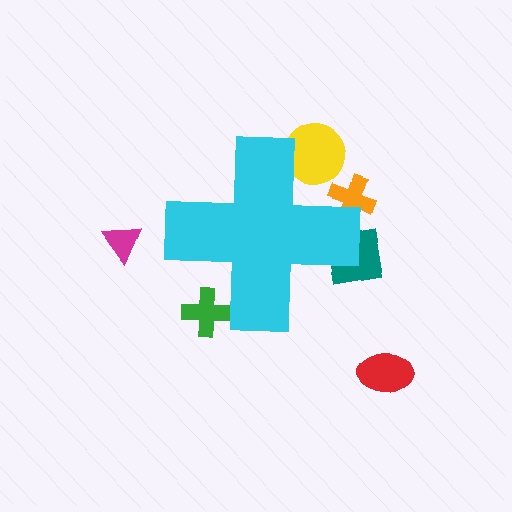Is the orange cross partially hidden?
Yes, the orange cross is partially hidden behind the cyan cross.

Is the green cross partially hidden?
Yes, the green cross is partially hidden behind the cyan cross.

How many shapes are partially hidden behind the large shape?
4 shapes are partially hidden.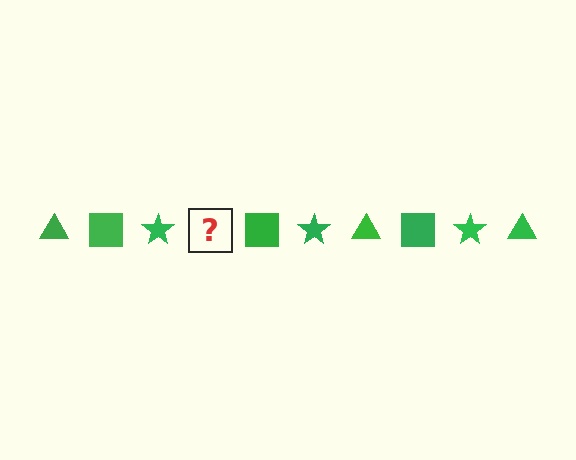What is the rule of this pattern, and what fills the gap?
The rule is that the pattern cycles through triangle, square, star shapes in green. The gap should be filled with a green triangle.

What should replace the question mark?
The question mark should be replaced with a green triangle.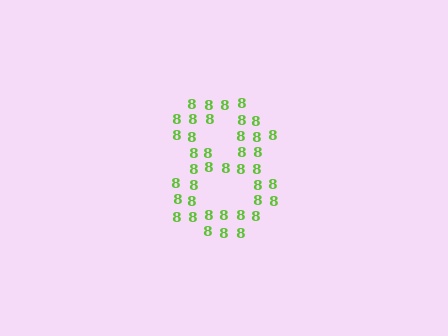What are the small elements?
The small elements are digit 8's.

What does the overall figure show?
The overall figure shows the digit 8.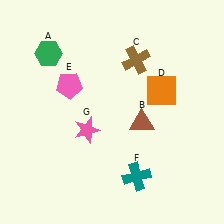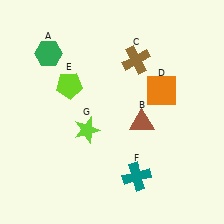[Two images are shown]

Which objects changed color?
E changed from pink to lime. G changed from pink to lime.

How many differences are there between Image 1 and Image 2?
There are 2 differences between the two images.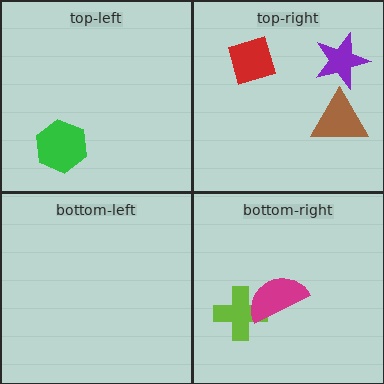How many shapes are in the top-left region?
1.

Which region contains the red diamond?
The top-right region.